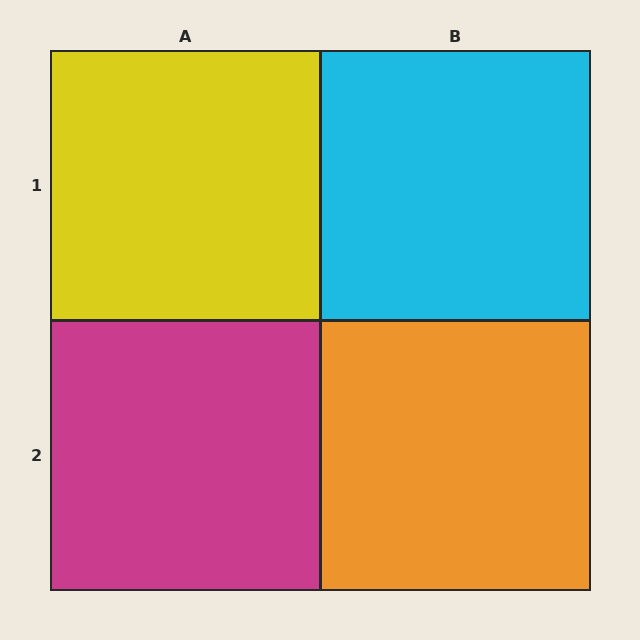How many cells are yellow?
1 cell is yellow.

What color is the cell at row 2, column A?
Magenta.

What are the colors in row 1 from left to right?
Yellow, cyan.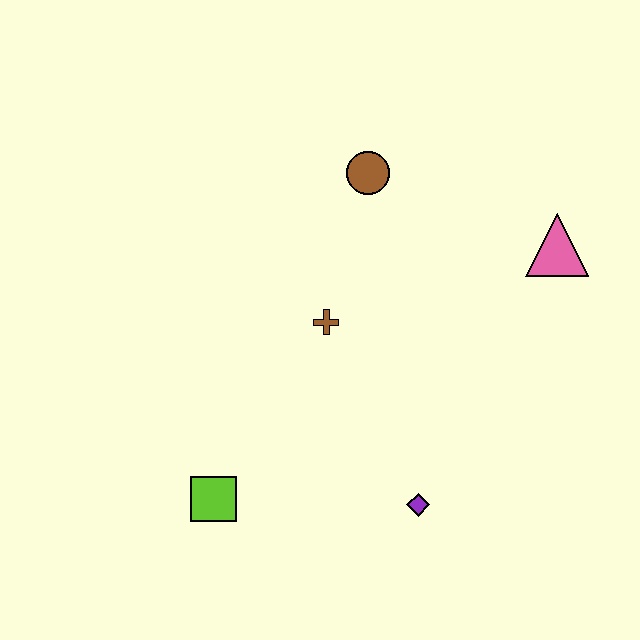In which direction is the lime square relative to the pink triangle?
The lime square is to the left of the pink triangle.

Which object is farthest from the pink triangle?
The lime square is farthest from the pink triangle.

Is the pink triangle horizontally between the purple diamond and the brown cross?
No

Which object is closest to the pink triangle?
The brown circle is closest to the pink triangle.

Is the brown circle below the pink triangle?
No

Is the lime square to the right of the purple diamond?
No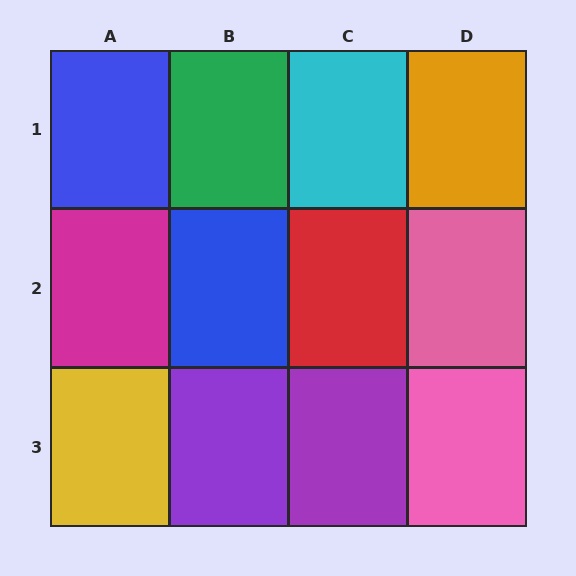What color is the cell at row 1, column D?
Orange.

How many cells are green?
1 cell is green.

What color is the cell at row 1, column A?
Blue.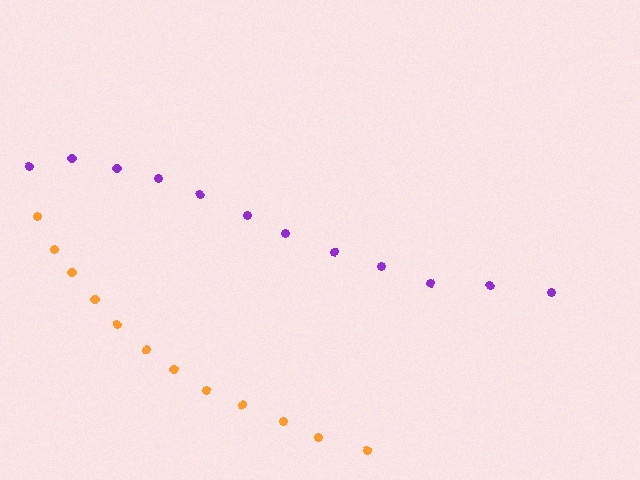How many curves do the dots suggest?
There are 2 distinct paths.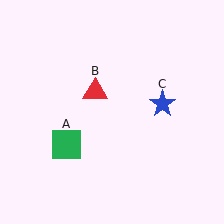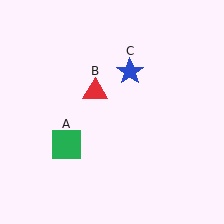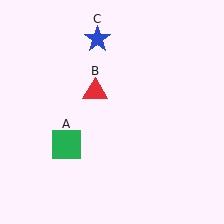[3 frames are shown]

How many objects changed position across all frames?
1 object changed position: blue star (object C).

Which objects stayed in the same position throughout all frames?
Green square (object A) and red triangle (object B) remained stationary.